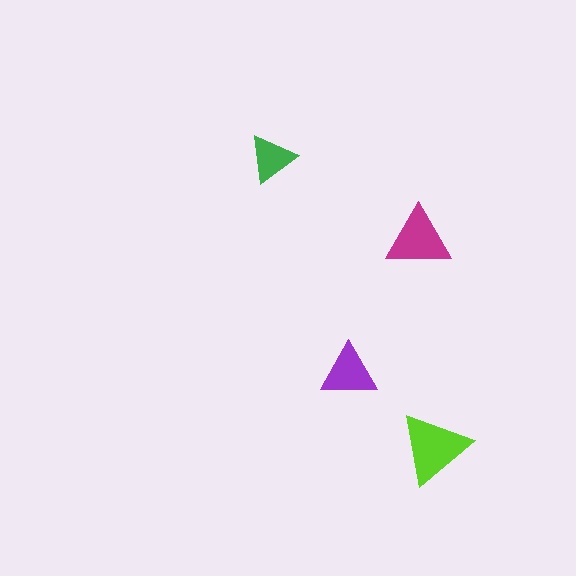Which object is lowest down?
The lime triangle is bottommost.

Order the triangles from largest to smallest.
the lime one, the magenta one, the purple one, the green one.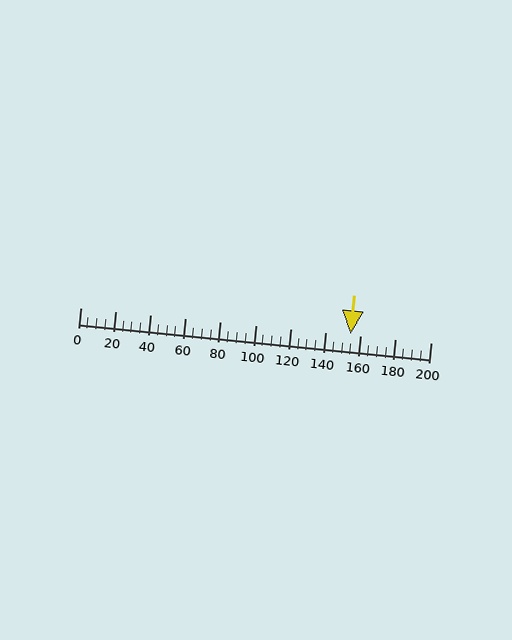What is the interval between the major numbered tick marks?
The major tick marks are spaced 20 units apart.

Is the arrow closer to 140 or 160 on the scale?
The arrow is closer to 160.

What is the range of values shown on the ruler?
The ruler shows values from 0 to 200.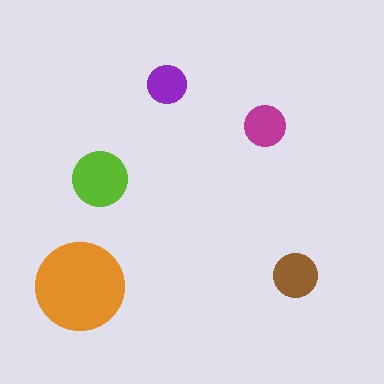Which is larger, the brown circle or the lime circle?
The lime one.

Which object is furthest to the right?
The brown circle is rightmost.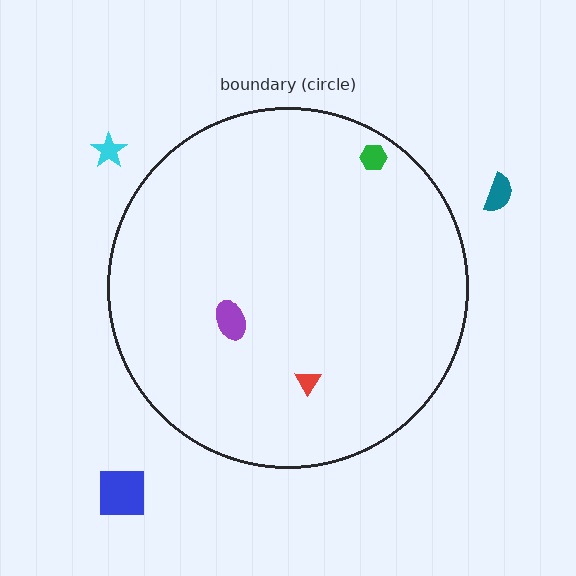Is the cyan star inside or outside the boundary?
Outside.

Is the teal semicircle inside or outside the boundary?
Outside.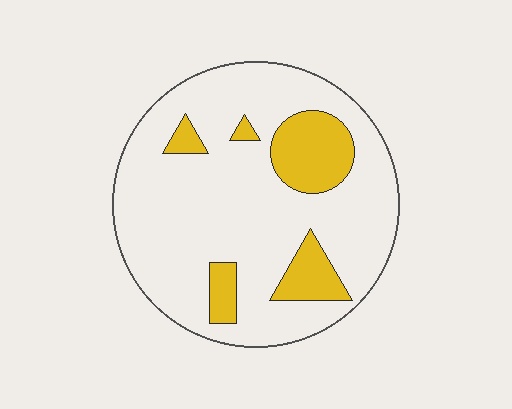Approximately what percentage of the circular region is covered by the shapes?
Approximately 20%.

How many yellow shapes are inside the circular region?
5.